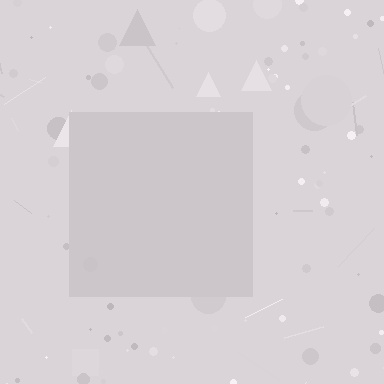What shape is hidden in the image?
A square is hidden in the image.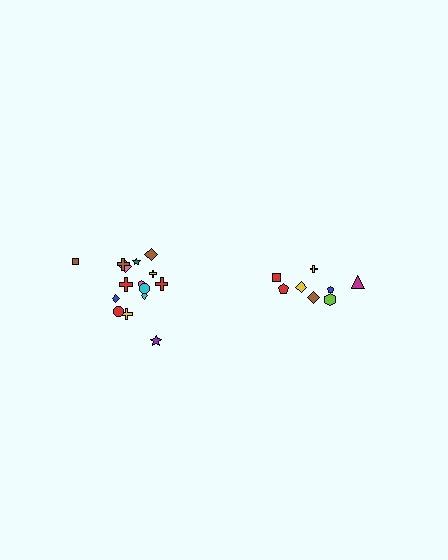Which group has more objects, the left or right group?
The left group.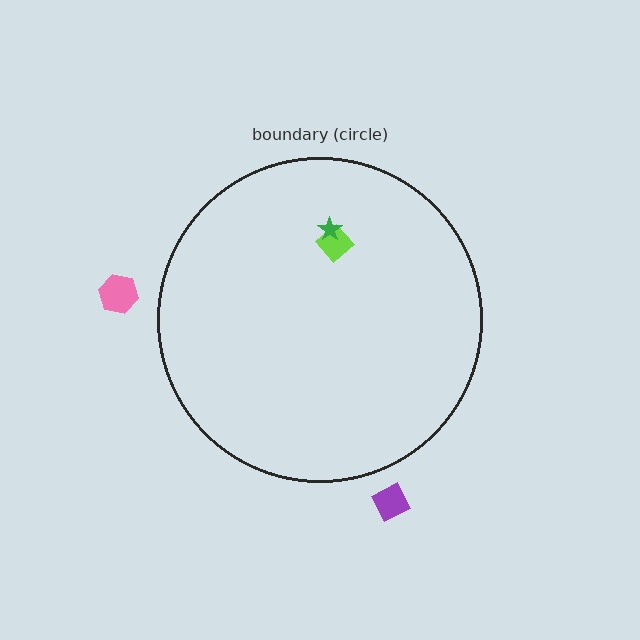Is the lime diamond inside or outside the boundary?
Inside.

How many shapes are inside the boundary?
2 inside, 2 outside.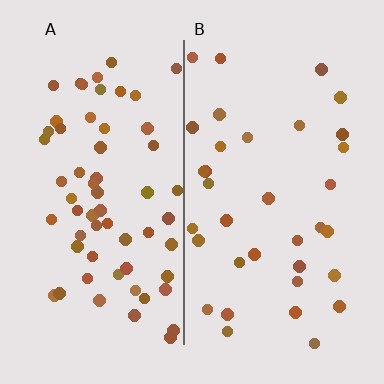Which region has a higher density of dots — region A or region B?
A (the left).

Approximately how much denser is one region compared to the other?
Approximately 1.8× — region A over region B.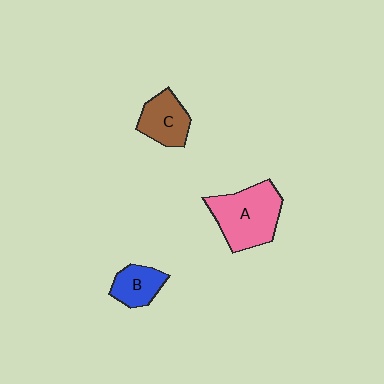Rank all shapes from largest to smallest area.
From largest to smallest: A (pink), C (brown), B (blue).